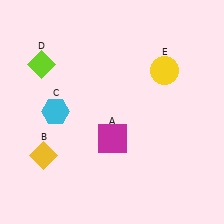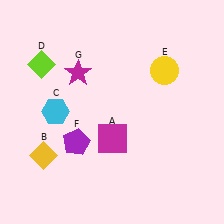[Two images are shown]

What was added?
A purple pentagon (F), a magenta star (G) were added in Image 2.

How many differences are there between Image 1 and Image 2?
There are 2 differences between the two images.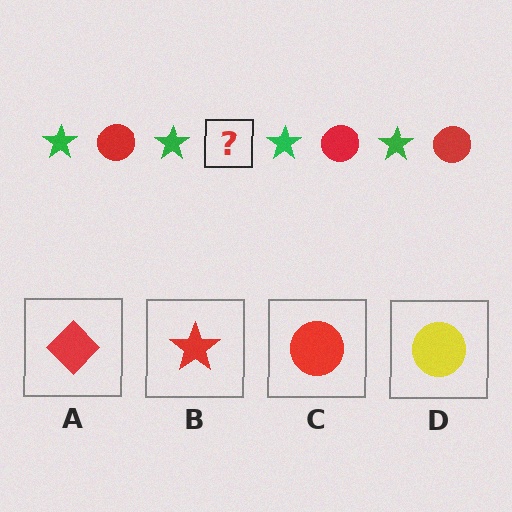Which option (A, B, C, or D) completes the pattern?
C.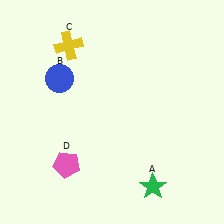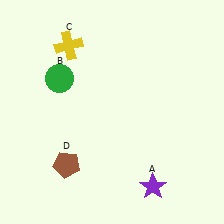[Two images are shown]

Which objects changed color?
A changed from green to purple. B changed from blue to green. D changed from pink to brown.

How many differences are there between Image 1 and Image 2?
There are 3 differences between the two images.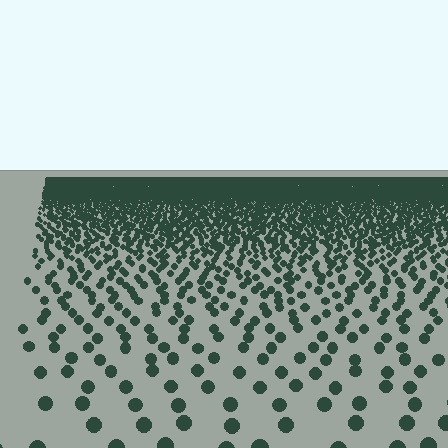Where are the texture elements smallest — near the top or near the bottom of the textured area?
Near the top.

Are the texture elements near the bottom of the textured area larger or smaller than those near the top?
Larger. Near the bottom, elements are closer to the viewer and appear at a bigger on-screen size.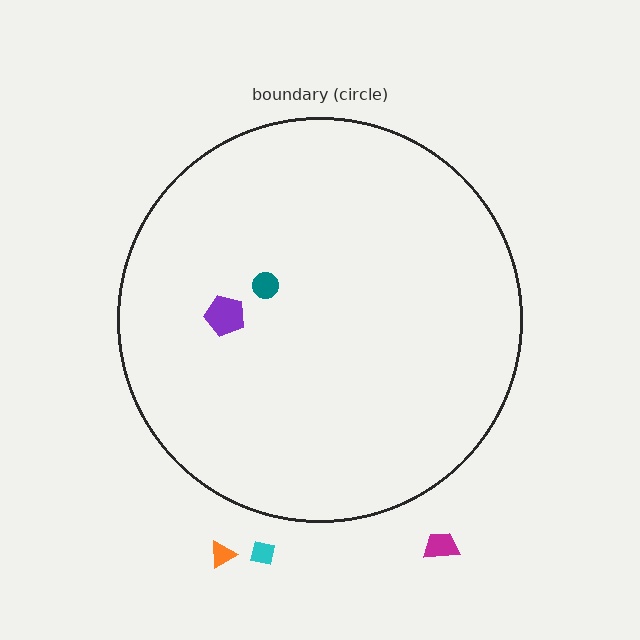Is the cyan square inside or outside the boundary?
Outside.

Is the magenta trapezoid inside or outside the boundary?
Outside.